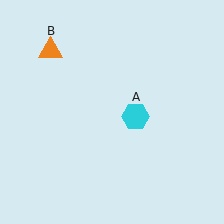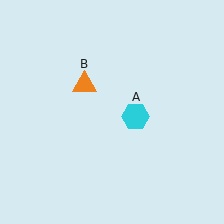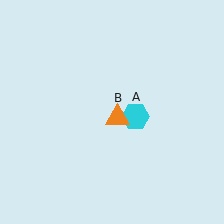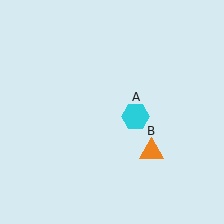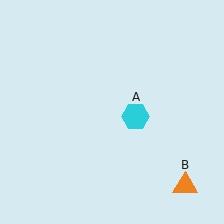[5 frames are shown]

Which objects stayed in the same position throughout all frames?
Cyan hexagon (object A) remained stationary.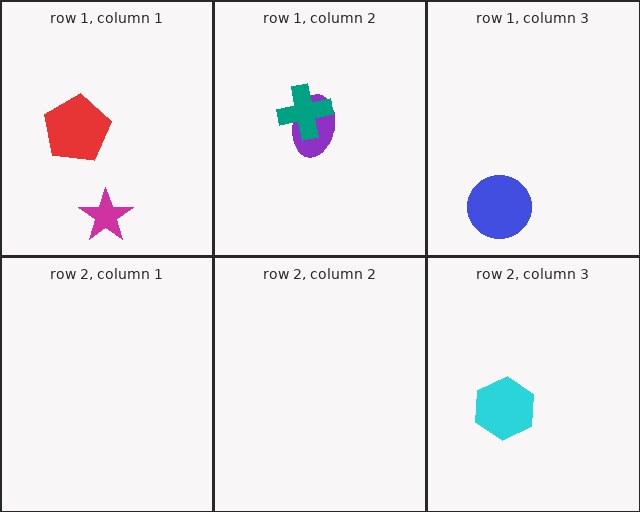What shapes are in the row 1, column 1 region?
The red pentagon, the magenta star.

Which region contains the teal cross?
The row 1, column 2 region.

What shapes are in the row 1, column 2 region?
The purple ellipse, the teal cross.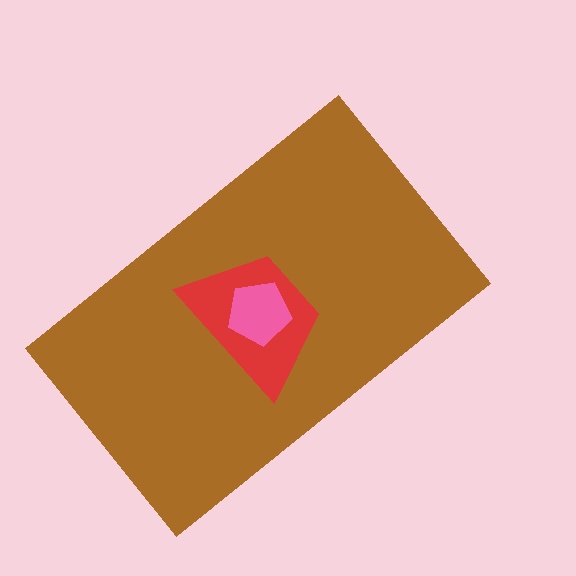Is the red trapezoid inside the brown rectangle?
Yes.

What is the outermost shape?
The brown rectangle.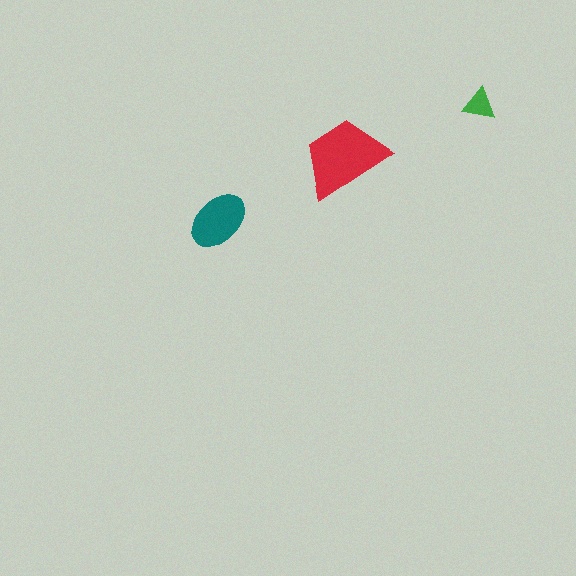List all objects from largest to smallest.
The red trapezoid, the teal ellipse, the green triangle.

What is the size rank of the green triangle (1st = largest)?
3rd.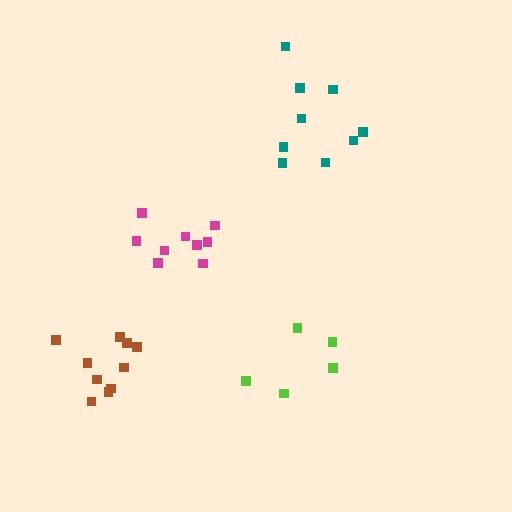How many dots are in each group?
Group 1: 10 dots, Group 2: 9 dots, Group 3: 5 dots, Group 4: 9 dots (33 total).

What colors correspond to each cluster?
The clusters are colored: brown, teal, lime, magenta.